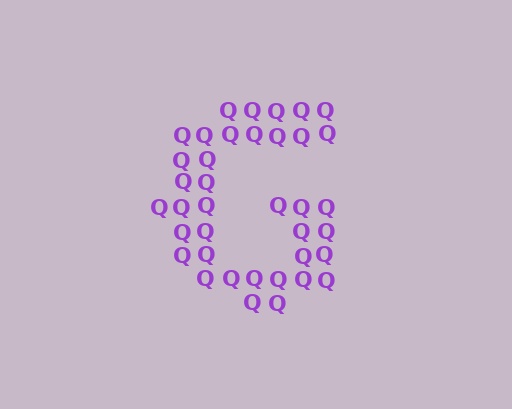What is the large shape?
The large shape is the letter G.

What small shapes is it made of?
It is made of small letter Q's.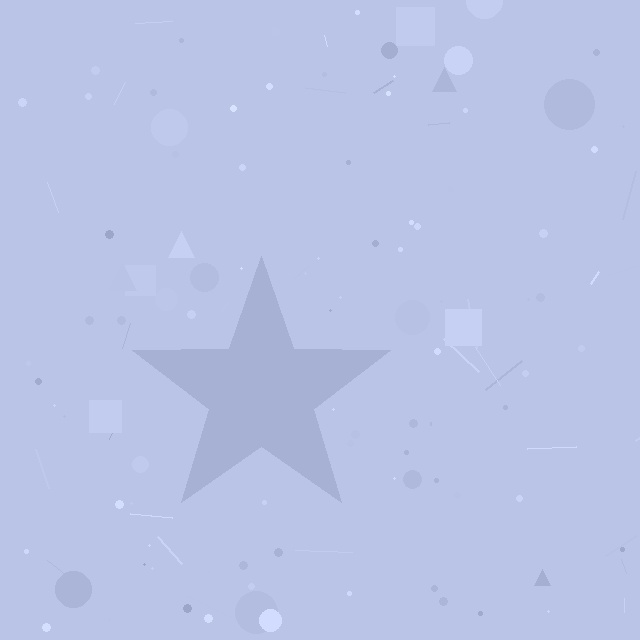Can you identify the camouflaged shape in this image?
The camouflaged shape is a star.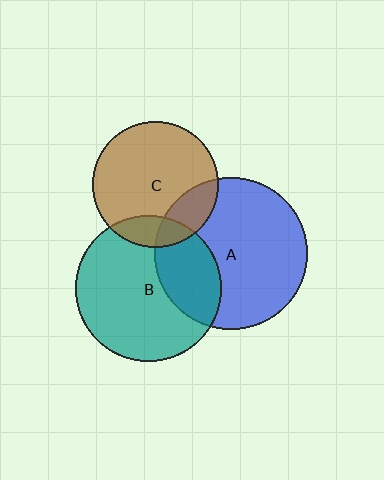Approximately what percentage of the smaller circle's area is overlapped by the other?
Approximately 15%.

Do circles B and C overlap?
Yes.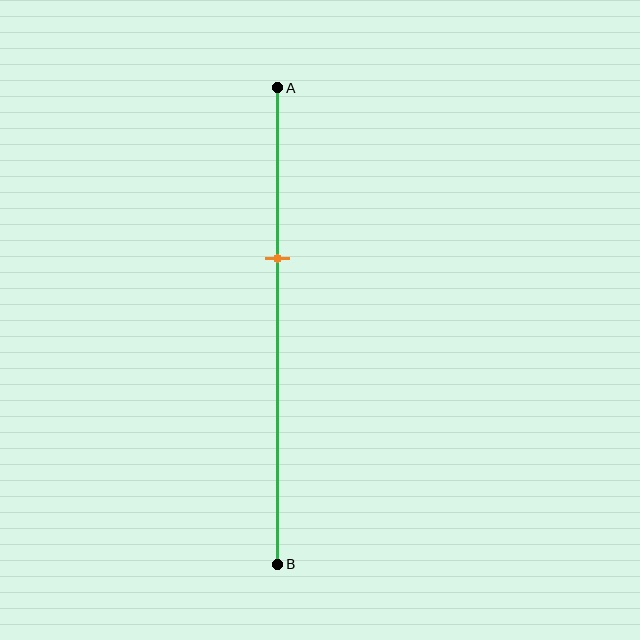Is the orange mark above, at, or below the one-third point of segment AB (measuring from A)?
The orange mark is approximately at the one-third point of segment AB.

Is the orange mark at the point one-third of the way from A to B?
Yes, the mark is approximately at the one-third point.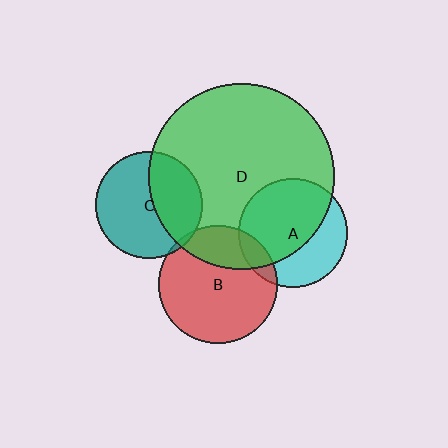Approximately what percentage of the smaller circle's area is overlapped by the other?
Approximately 25%.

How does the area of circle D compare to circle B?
Approximately 2.5 times.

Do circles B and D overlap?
Yes.